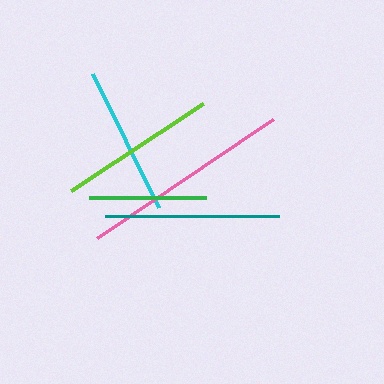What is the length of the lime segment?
The lime segment is approximately 158 pixels long.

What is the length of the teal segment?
The teal segment is approximately 173 pixels long.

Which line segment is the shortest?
The green line is the shortest at approximately 118 pixels.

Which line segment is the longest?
The pink line is the longest at approximately 212 pixels.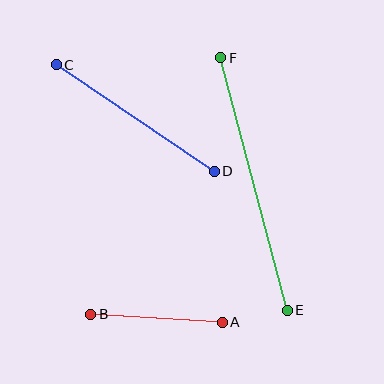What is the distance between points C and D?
The distance is approximately 191 pixels.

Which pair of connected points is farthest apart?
Points E and F are farthest apart.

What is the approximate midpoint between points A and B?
The midpoint is at approximately (157, 318) pixels.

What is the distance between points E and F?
The distance is approximately 261 pixels.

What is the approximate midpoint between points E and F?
The midpoint is at approximately (254, 184) pixels.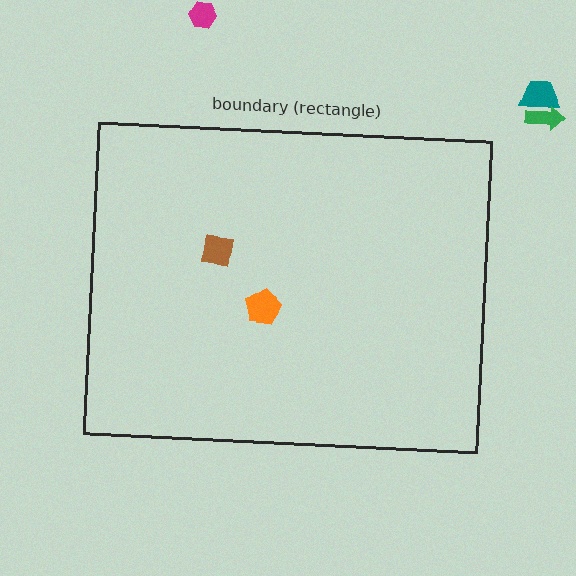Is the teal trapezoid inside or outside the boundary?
Outside.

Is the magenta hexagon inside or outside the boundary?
Outside.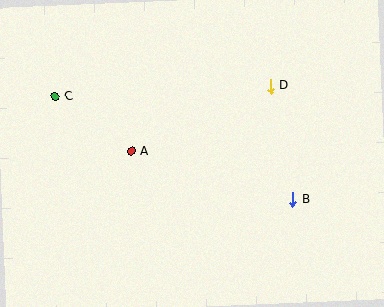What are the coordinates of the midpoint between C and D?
The midpoint between C and D is at (163, 91).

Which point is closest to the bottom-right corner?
Point B is closest to the bottom-right corner.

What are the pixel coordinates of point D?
Point D is at (270, 86).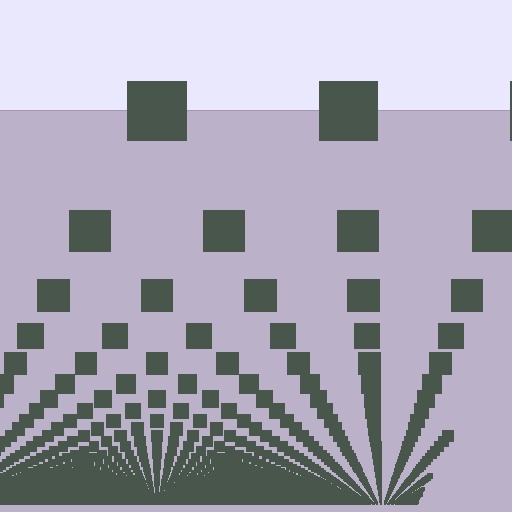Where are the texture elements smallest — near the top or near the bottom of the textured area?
Near the bottom.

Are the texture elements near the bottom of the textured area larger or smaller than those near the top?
Smaller. The gradient is inverted — elements near the bottom are smaller and denser.